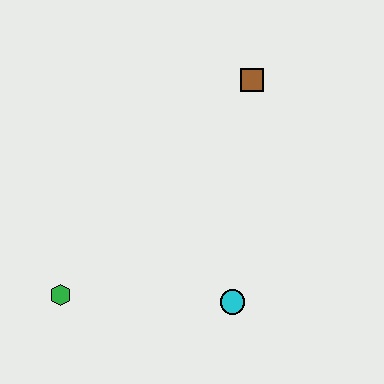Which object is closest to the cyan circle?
The green hexagon is closest to the cyan circle.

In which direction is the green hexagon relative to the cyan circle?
The green hexagon is to the left of the cyan circle.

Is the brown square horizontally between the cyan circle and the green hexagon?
No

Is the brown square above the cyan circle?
Yes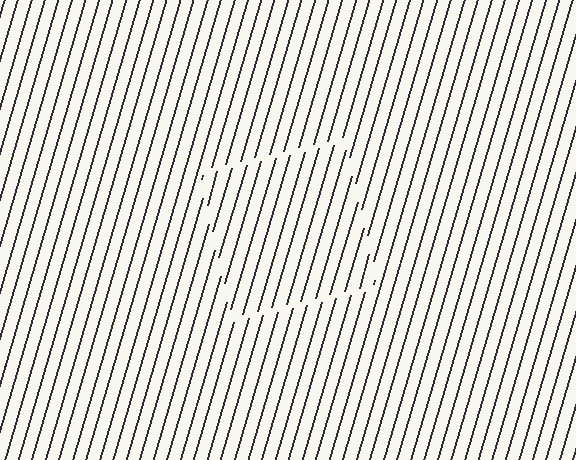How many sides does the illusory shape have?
4 sides — the line-ends trace a square.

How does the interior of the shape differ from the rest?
The interior of the shape contains the same grating, shifted by half a period — the contour is defined by the phase discontinuity where line-ends from the inner and outer gratings abut.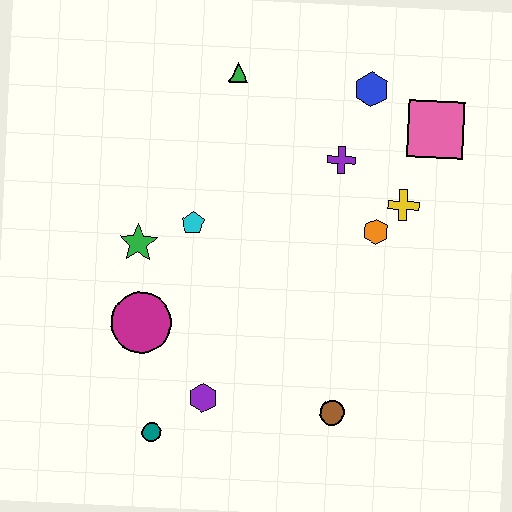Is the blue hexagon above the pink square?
Yes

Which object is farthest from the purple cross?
The teal circle is farthest from the purple cross.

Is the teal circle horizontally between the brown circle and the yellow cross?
No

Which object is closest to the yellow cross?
The orange hexagon is closest to the yellow cross.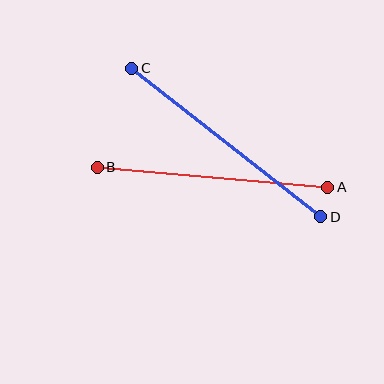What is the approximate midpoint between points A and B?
The midpoint is at approximately (212, 177) pixels.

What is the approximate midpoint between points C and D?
The midpoint is at approximately (226, 143) pixels.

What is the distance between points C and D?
The distance is approximately 240 pixels.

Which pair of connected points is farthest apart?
Points C and D are farthest apart.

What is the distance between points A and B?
The distance is approximately 231 pixels.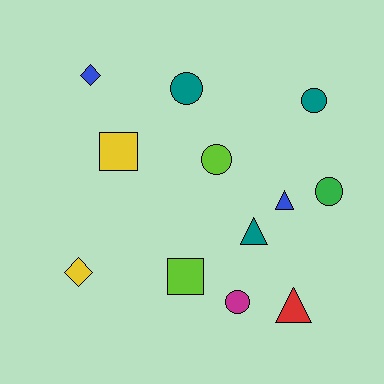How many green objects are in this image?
There is 1 green object.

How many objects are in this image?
There are 12 objects.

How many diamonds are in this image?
There are 2 diamonds.